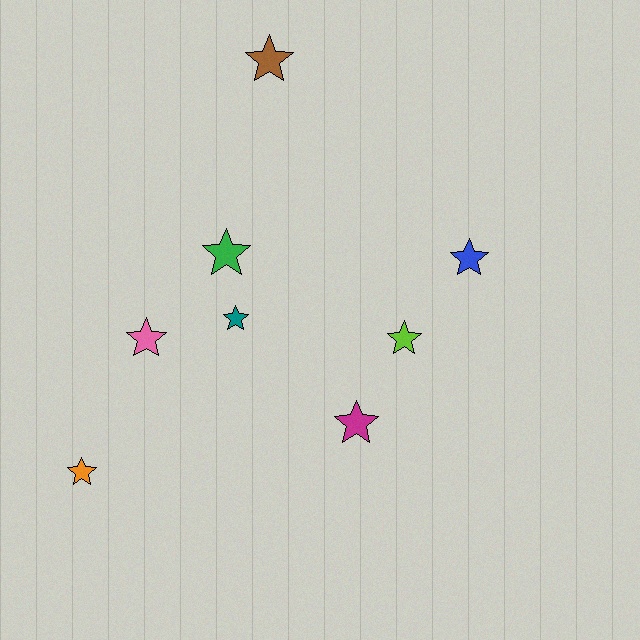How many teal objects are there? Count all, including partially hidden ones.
There is 1 teal object.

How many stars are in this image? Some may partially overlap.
There are 8 stars.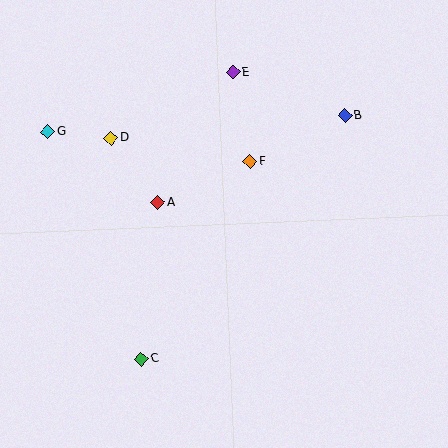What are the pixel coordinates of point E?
Point E is at (233, 72).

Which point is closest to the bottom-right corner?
Point C is closest to the bottom-right corner.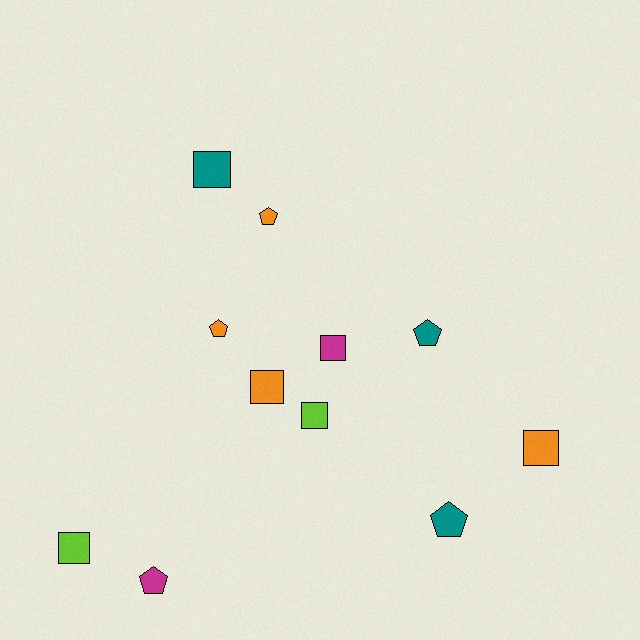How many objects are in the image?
There are 11 objects.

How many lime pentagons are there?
There are no lime pentagons.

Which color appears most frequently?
Orange, with 4 objects.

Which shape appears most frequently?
Square, with 6 objects.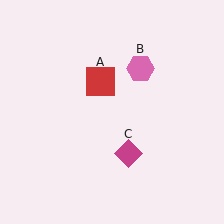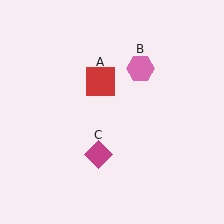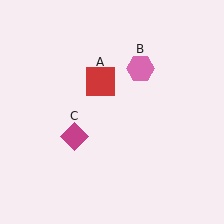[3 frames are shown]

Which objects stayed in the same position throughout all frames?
Red square (object A) and pink hexagon (object B) remained stationary.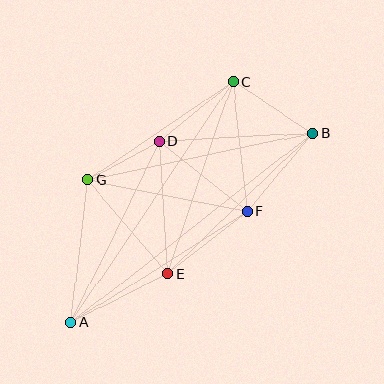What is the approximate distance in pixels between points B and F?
The distance between B and F is approximately 103 pixels.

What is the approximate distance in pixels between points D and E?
The distance between D and E is approximately 133 pixels.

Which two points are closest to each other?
Points D and G are closest to each other.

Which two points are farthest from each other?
Points A and B are farthest from each other.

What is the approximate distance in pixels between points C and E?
The distance between C and E is approximately 202 pixels.